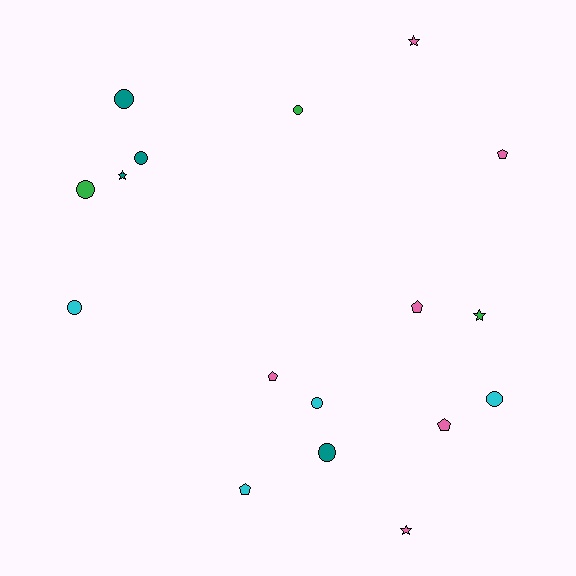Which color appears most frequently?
Pink, with 6 objects.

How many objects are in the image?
There are 17 objects.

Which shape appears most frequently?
Circle, with 8 objects.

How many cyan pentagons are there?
There is 1 cyan pentagon.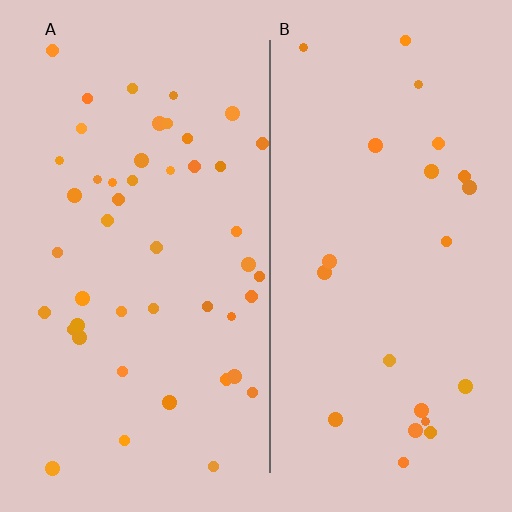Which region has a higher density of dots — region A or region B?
A (the left).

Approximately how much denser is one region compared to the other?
Approximately 2.0× — region A over region B.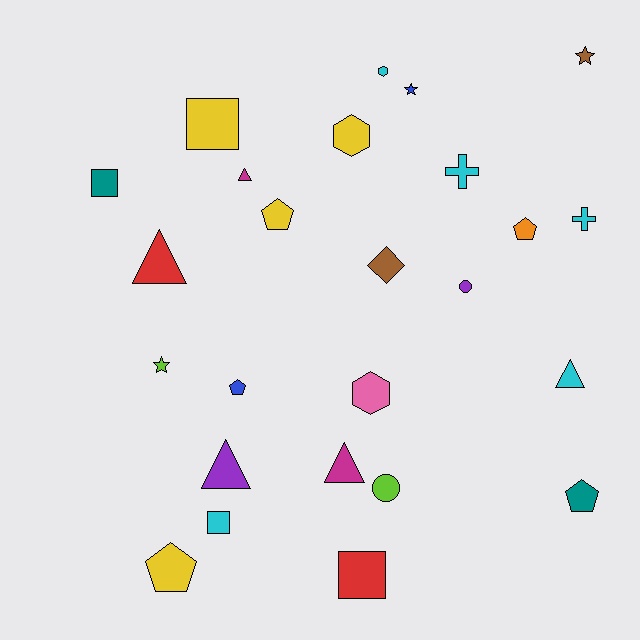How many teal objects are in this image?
There are 2 teal objects.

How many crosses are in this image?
There are 2 crosses.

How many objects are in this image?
There are 25 objects.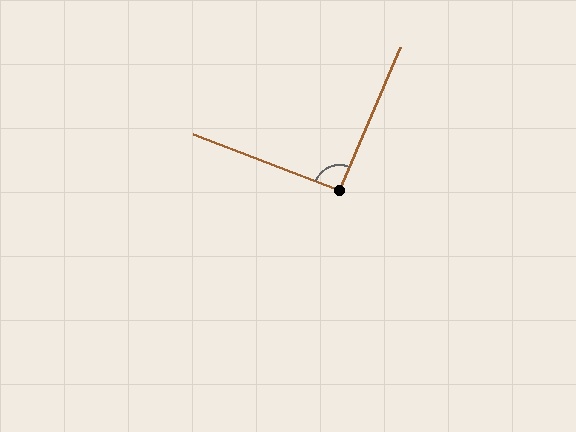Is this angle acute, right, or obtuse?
It is approximately a right angle.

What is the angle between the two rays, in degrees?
Approximately 92 degrees.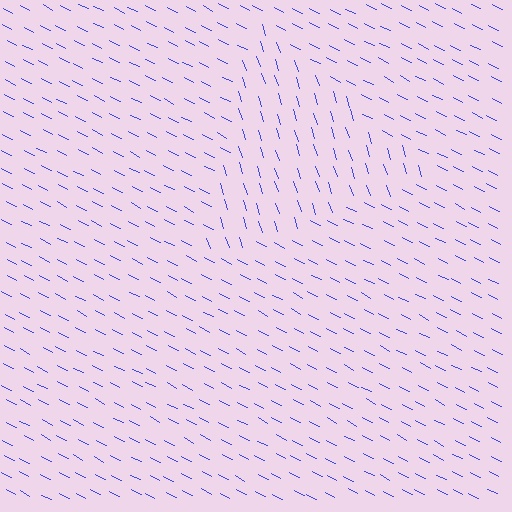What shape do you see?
I see a triangle.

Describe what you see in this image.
The image is filled with small blue line segments. A triangle region in the image has lines oriented differently from the surrounding lines, creating a visible texture boundary.